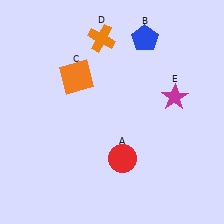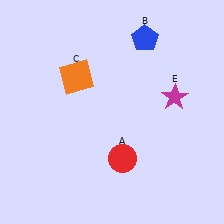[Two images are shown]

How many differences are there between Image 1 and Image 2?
There is 1 difference between the two images.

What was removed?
The orange cross (D) was removed in Image 2.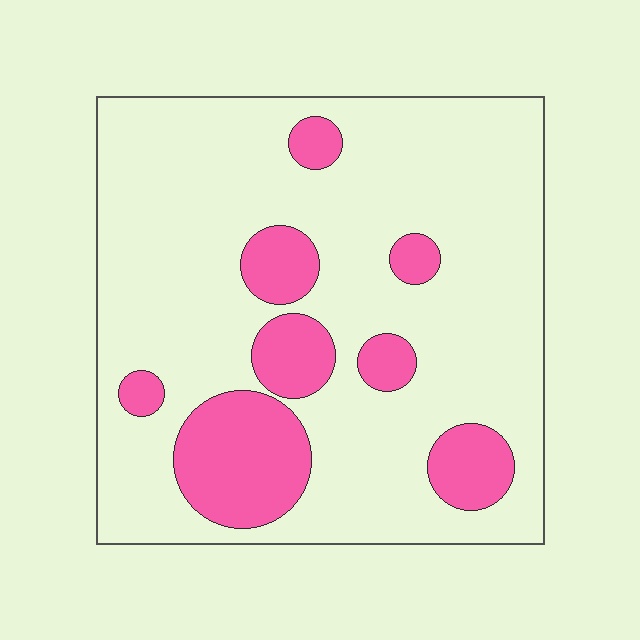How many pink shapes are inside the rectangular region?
8.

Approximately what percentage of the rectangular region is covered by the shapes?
Approximately 20%.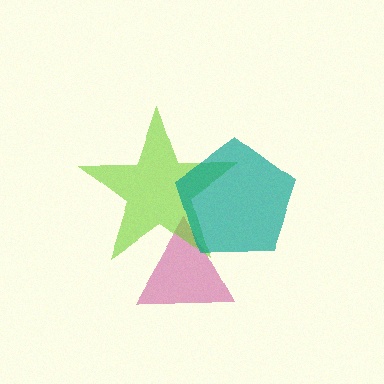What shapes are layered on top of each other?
The layered shapes are: a magenta triangle, a lime star, a teal pentagon.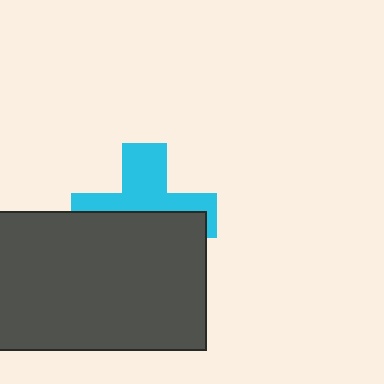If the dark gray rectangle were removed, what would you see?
You would see the complete cyan cross.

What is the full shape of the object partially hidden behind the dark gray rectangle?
The partially hidden object is a cyan cross.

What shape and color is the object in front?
The object in front is a dark gray rectangle.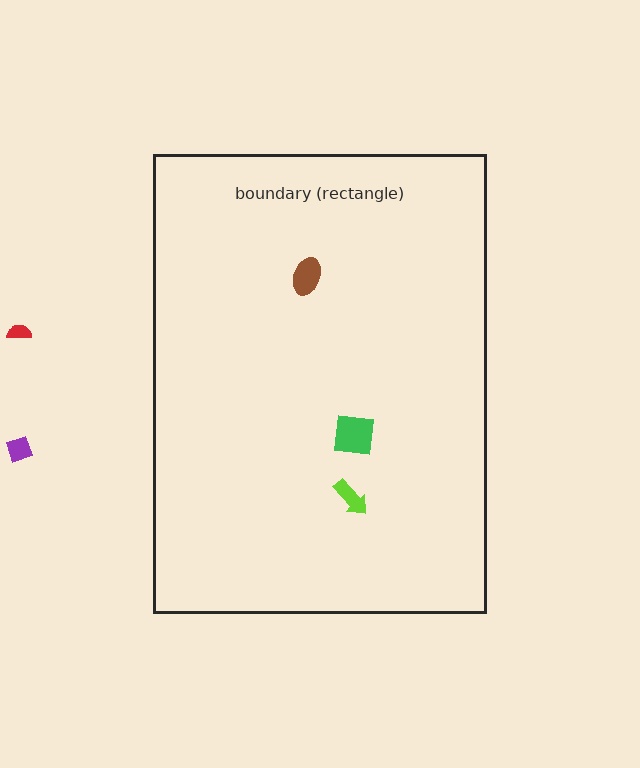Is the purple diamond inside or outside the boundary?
Outside.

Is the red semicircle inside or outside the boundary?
Outside.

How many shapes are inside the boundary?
3 inside, 2 outside.